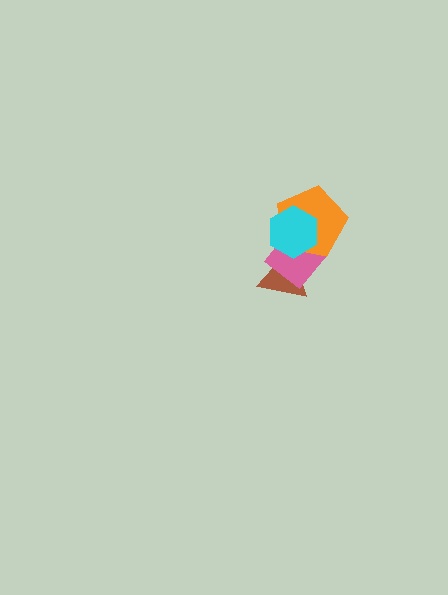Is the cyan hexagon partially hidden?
No, no other shape covers it.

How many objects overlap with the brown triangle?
2 objects overlap with the brown triangle.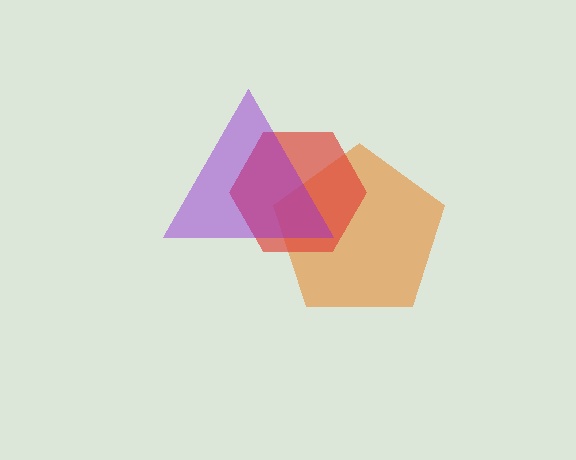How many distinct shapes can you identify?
There are 3 distinct shapes: an orange pentagon, a red hexagon, a purple triangle.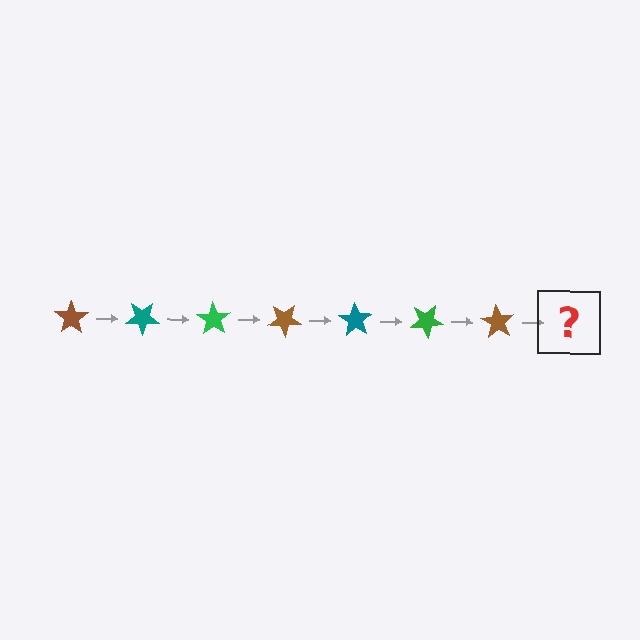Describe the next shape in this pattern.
It should be a teal star, rotated 245 degrees from the start.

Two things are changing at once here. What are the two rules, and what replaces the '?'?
The two rules are that it rotates 35 degrees each step and the color cycles through brown, teal, and green. The '?' should be a teal star, rotated 245 degrees from the start.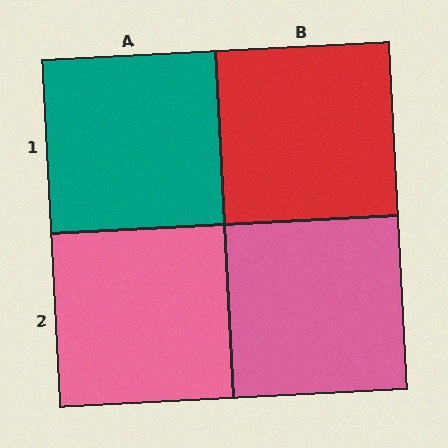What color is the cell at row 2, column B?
Pink.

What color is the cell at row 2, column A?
Pink.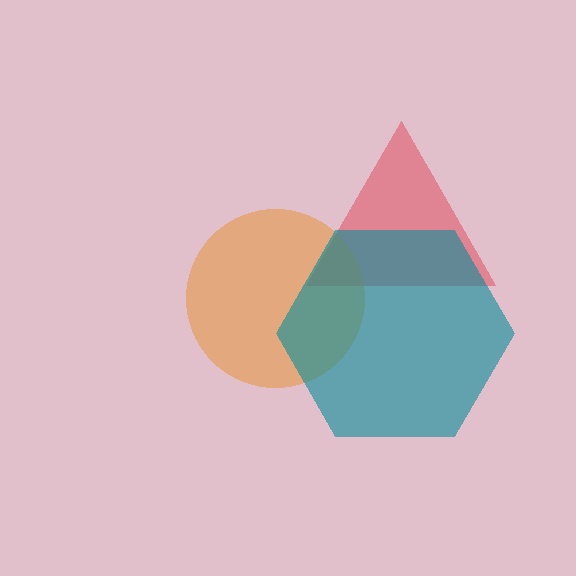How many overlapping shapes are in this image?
There are 3 overlapping shapes in the image.